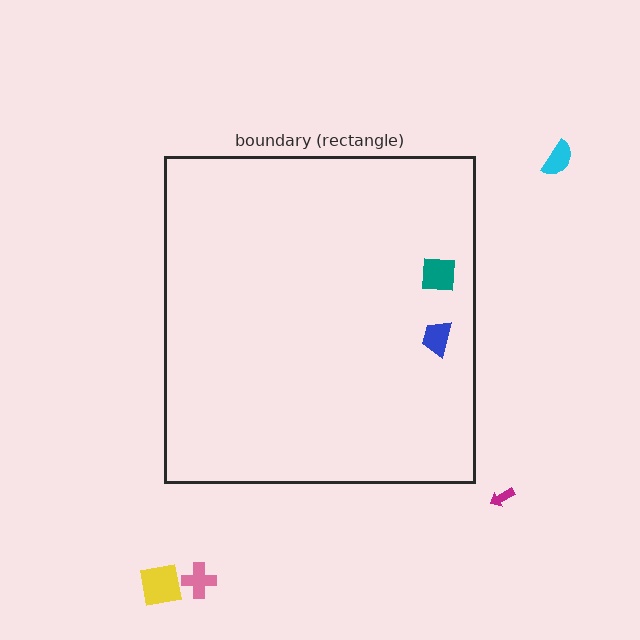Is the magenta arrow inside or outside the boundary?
Outside.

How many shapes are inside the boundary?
2 inside, 4 outside.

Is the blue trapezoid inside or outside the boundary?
Inside.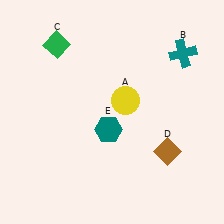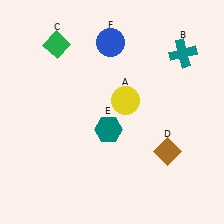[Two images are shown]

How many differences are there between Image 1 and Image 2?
There is 1 difference between the two images.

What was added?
A blue circle (F) was added in Image 2.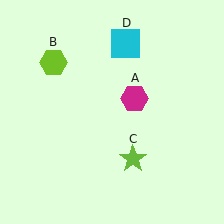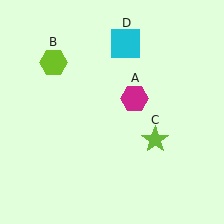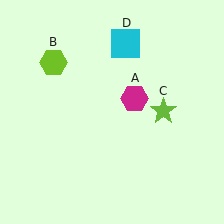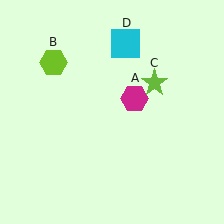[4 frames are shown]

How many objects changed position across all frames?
1 object changed position: lime star (object C).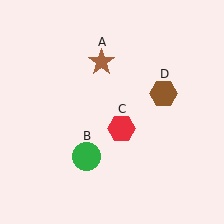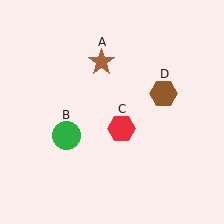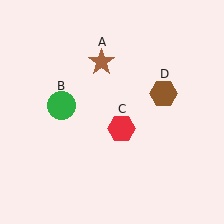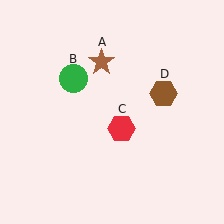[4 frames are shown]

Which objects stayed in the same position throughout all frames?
Brown star (object A) and red hexagon (object C) and brown hexagon (object D) remained stationary.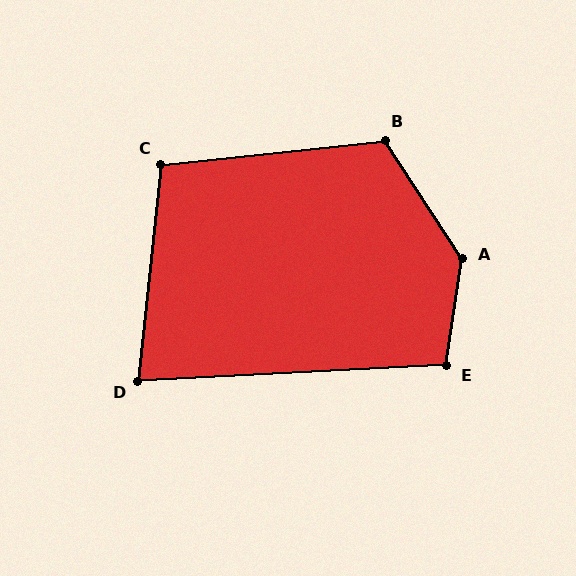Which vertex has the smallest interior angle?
D, at approximately 81 degrees.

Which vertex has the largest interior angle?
A, at approximately 139 degrees.